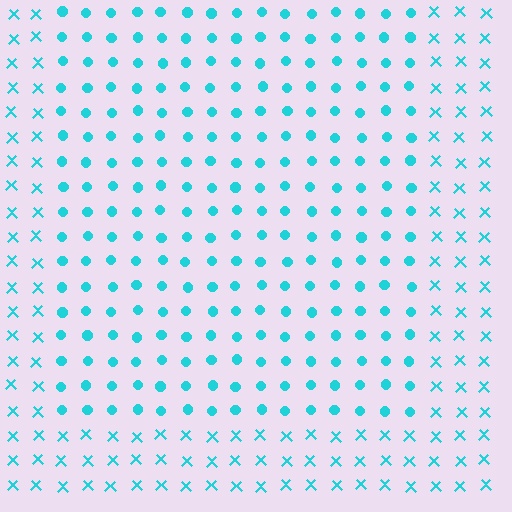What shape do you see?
I see a rectangle.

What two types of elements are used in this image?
The image uses circles inside the rectangle region and X marks outside it.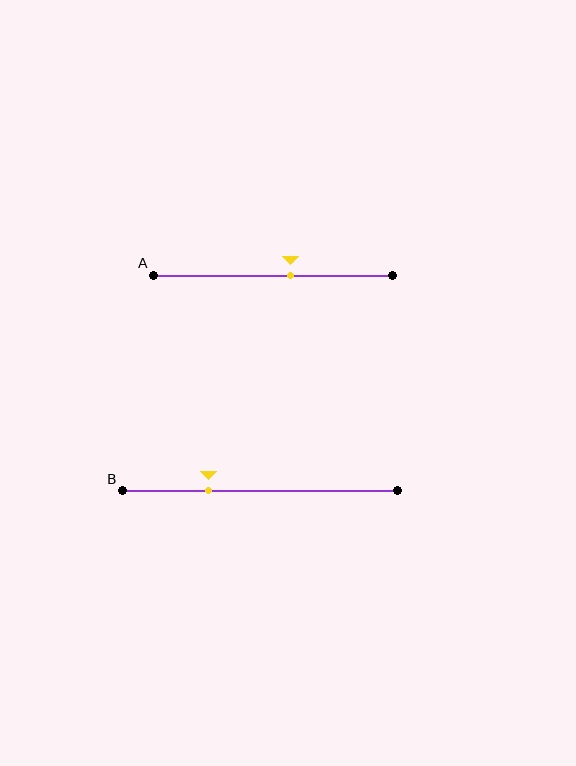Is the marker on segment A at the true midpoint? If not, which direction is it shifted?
No, the marker on segment A is shifted to the right by about 7% of the segment length.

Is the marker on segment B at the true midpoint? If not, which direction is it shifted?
No, the marker on segment B is shifted to the left by about 19% of the segment length.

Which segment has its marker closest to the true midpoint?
Segment A has its marker closest to the true midpoint.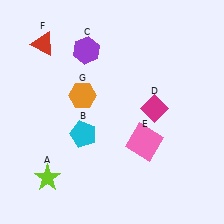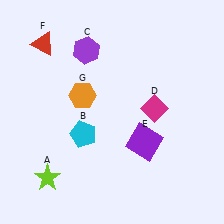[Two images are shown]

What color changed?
The square (E) changed from pink in Image 1 to purple in Image 2.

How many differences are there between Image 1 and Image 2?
There is 1 difference between the two images.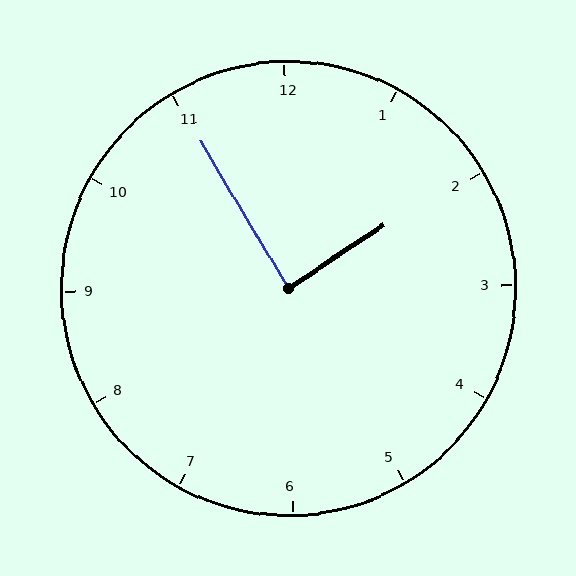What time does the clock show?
1:55.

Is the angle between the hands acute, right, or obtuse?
It is right.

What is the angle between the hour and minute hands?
Approximately 88 degrees.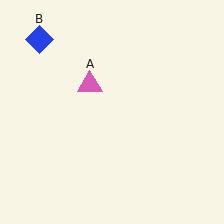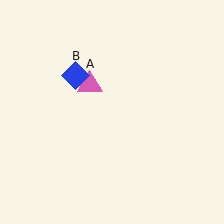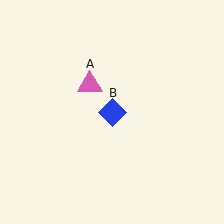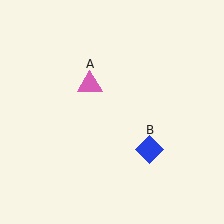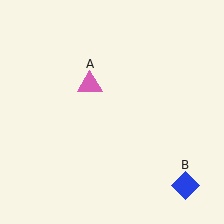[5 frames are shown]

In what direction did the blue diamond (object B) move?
The blue diamond (object B) moved down and to the right.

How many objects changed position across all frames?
1 object changed position: blue diamond (object B).